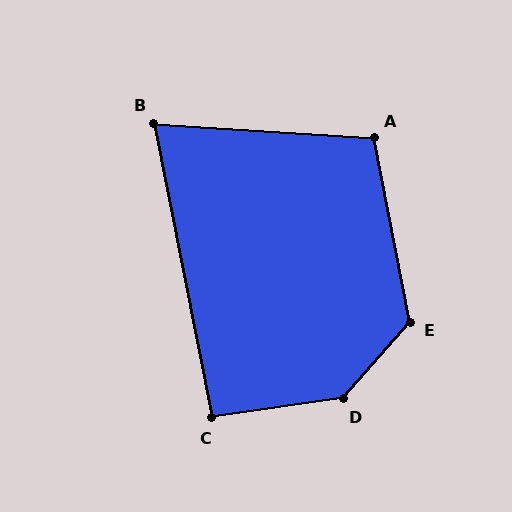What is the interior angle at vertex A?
Approximately 105 degrees (obtuse).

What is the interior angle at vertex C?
Approximately 93 degrees (approximately right).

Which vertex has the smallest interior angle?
B, at approximately 75 degrees.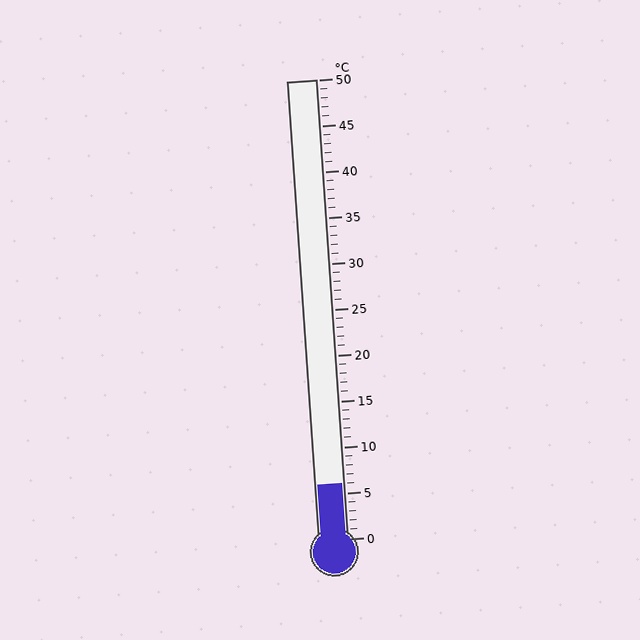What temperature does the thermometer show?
The thermometer shows approximately 6°C.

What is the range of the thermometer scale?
The thermometer scale ranges from 0°C to 50°C.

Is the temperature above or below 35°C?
The temperature is below 35°C.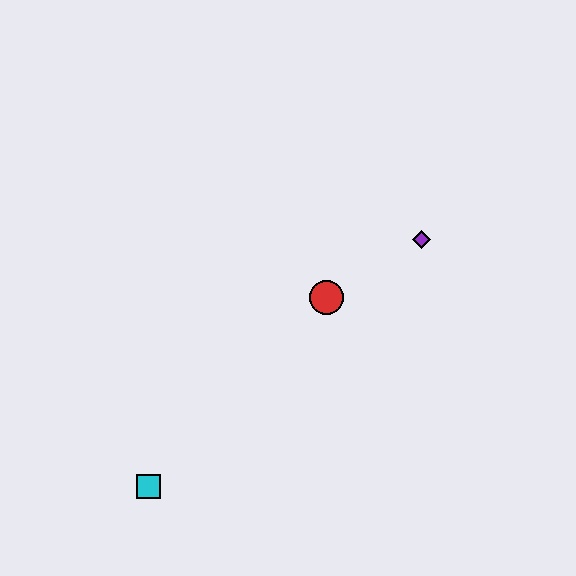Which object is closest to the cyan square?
The red circle is closest to the cyan square.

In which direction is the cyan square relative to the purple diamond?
The cyan square is to the left of the purple diamond.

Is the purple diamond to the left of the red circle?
No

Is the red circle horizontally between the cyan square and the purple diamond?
Yes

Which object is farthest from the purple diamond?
The cyan square is farthest from the purple diamond.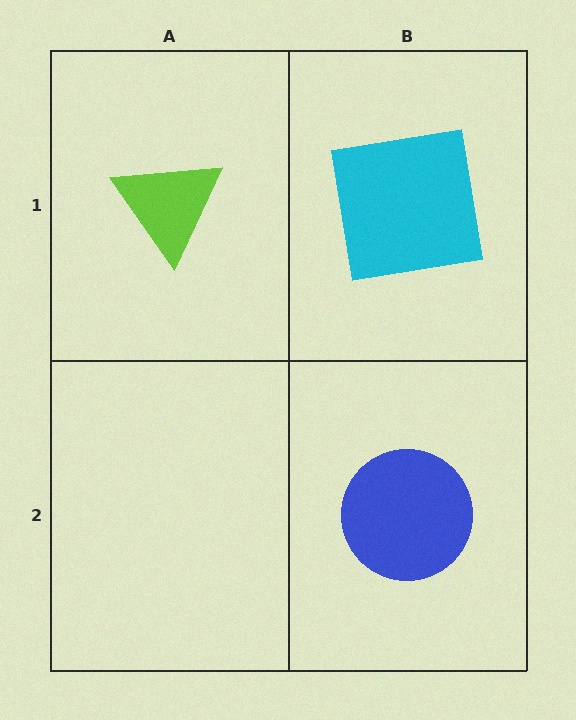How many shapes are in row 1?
2 shapes.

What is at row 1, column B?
A cyan square.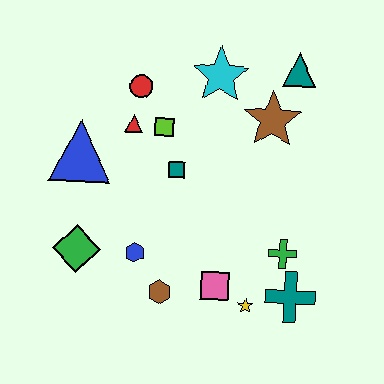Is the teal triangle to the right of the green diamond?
Yes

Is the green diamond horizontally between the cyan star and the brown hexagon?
No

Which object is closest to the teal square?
The lime square is closest to the teal square.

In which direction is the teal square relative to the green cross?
The teal square is to the left of the green cross.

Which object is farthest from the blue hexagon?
The teal triangle is farthest from the blue hexagon.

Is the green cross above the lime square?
No